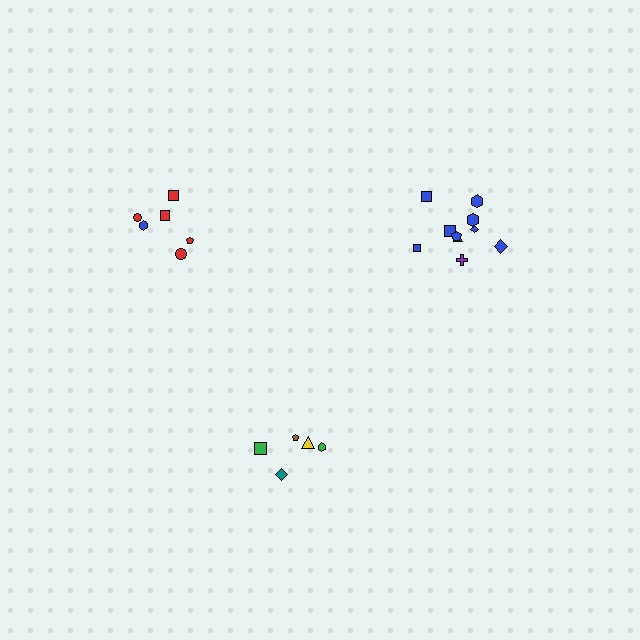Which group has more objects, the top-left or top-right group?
The top-right group.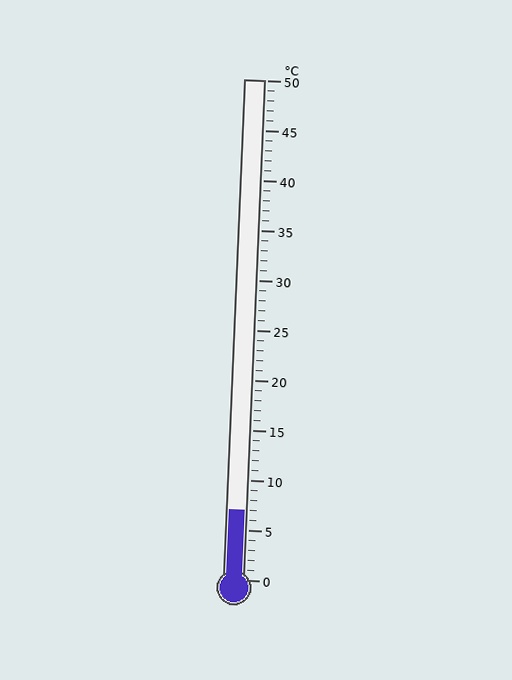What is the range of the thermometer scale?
The thermometer scale ranges from 0°C to 50°C.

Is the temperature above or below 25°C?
The temperature is below 25°C.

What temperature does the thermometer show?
The thermometer shows approximately 7°C.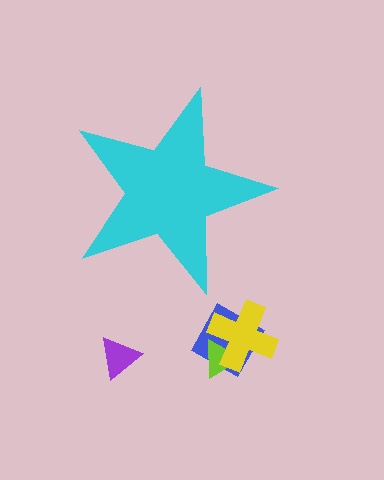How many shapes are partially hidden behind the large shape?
0 shapes are partially hidden.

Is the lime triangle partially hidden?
No, the lime triangle is fully visible.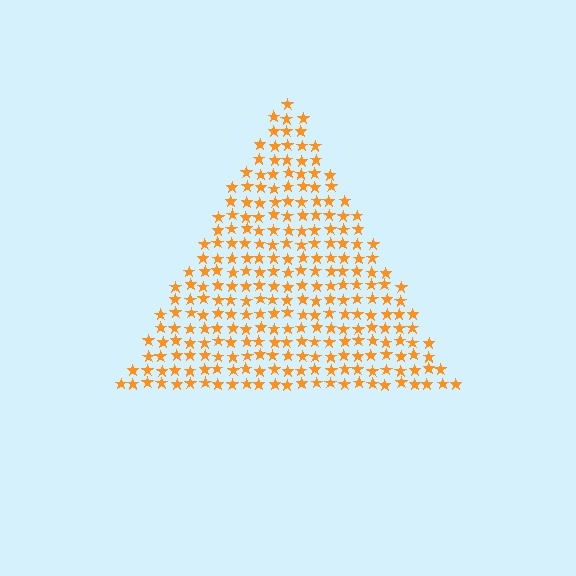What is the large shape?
The large shape is a triangle.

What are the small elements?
The small elements are stars.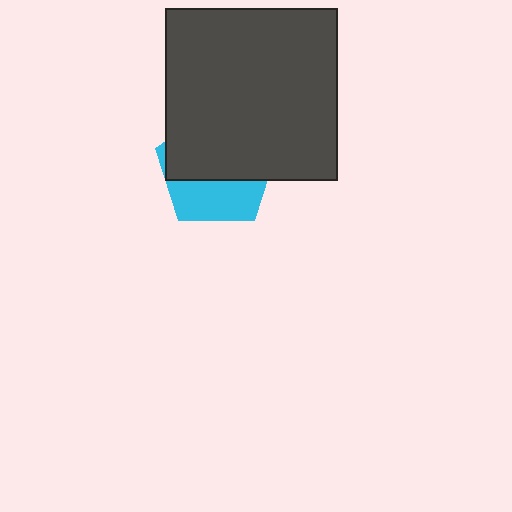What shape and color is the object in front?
The object in front is a dark gray square.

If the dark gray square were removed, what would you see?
You would see the complete cyan pentagon.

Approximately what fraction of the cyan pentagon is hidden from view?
Roughly 62% of the cyan pentagon is hidden behind the dark gray square.